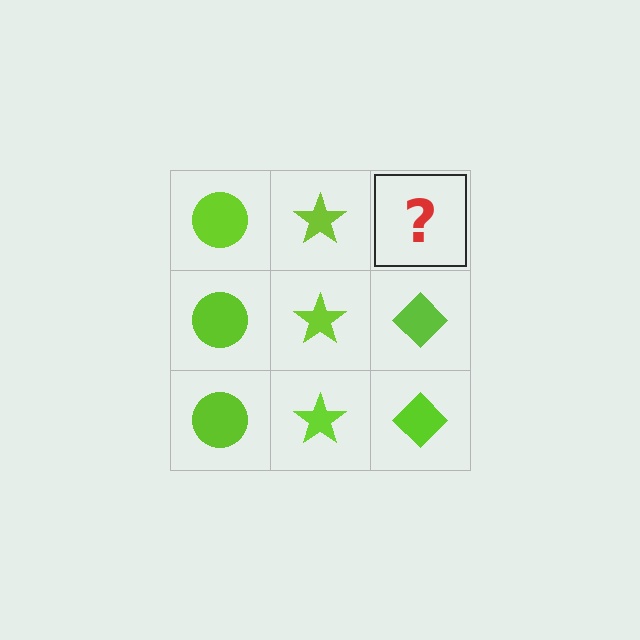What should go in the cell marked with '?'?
The missing cell should contain a lime diamond.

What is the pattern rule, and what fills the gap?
The rule is that each column has a consistent shape. The gap should be filled with a lime diamond.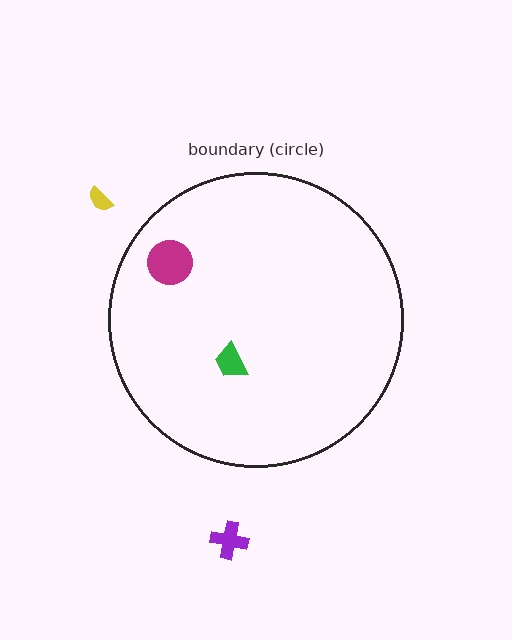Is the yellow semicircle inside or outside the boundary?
Outside.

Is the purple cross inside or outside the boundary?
Outside.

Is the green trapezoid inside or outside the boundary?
Inside.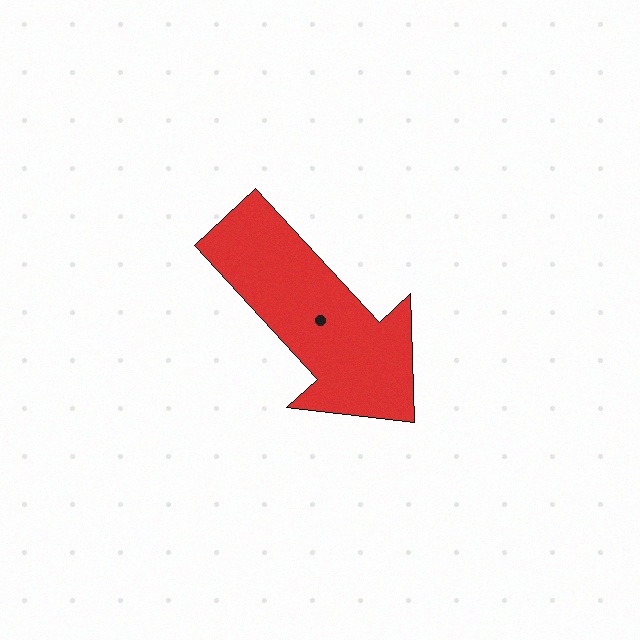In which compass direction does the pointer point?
Southeast.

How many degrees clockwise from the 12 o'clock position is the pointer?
Approximately 137 degrees.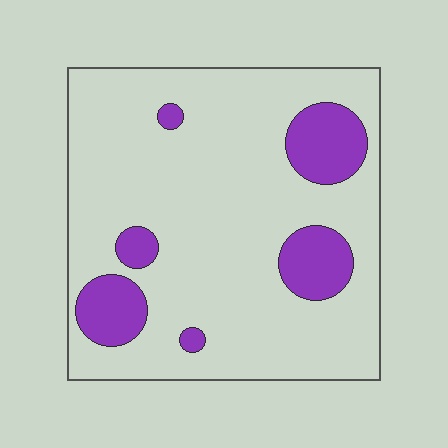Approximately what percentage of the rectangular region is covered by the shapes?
Approximately 15%.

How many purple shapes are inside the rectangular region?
6.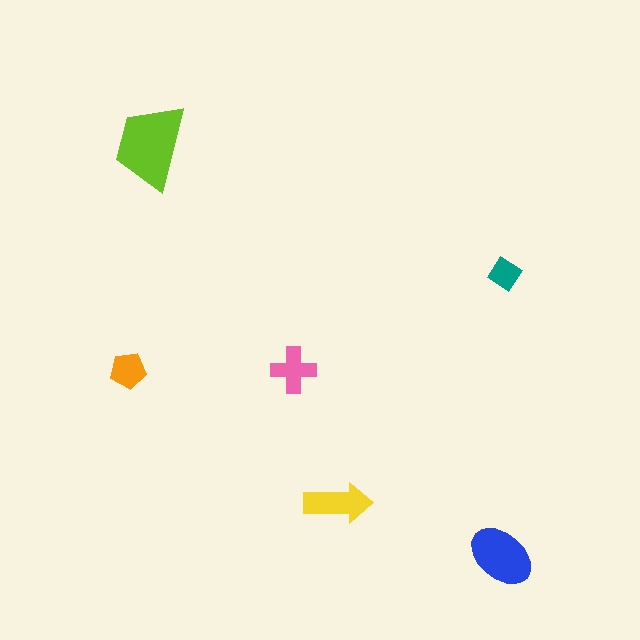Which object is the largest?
The lime trapezoid.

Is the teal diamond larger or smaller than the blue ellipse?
Smaller.